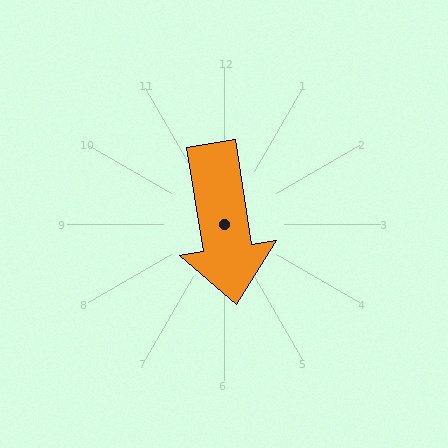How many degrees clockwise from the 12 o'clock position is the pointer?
Approximately 171 degrees.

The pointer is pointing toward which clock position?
Roughly 6 o'clock.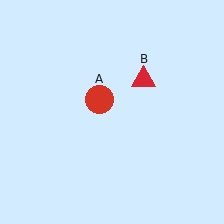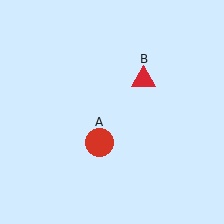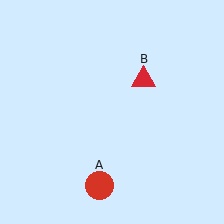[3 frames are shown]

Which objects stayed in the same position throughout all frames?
Red triangle (object B) remained stationary.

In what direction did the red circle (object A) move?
The red circle (object A) moved down.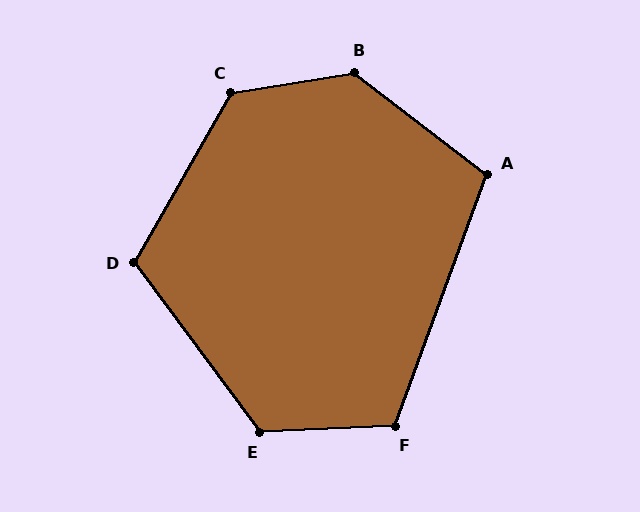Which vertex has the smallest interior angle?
A, at approximately 107 degrees.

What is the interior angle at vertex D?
Approximately 114 degrees (obtuse).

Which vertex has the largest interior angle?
B, at approximately 134 degrees.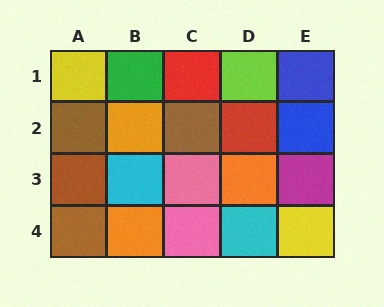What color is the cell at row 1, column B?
Green.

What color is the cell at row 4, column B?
Orange.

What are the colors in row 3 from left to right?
Brown, cyan, pink, orange, magenta.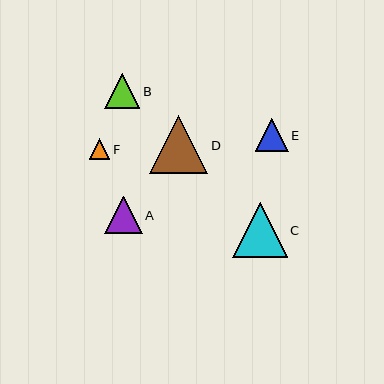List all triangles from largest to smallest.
From largest to smallest: D, C, A, B, E, F.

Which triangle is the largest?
Triangle D is the largest with a size of approximately 58 pixels.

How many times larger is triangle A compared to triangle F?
Triangle A is approximately 1.8 times the size of triangle F.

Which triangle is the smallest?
Triangle F is the smallest with a size of approximately 20 pixels.